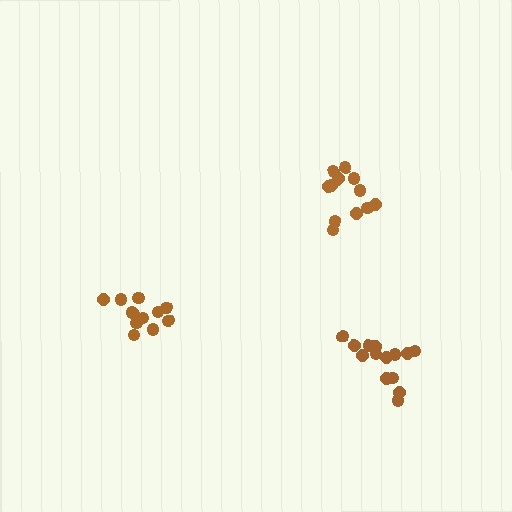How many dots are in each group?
Group 1: 14 dots, Group 2: 12 dots, Group 3: 12 dots (38 total).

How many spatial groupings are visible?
There are 3 spatial groupings.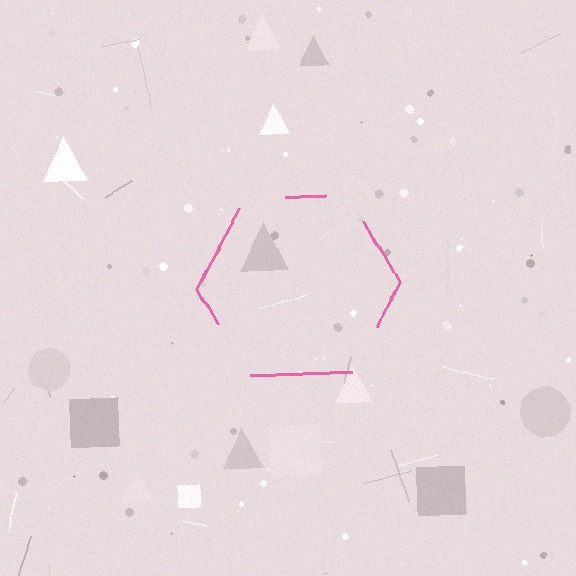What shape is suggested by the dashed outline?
The dashed outline suggests a hexagon.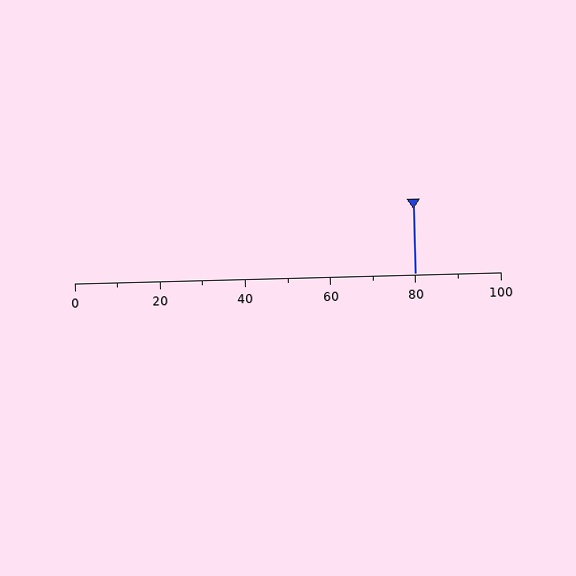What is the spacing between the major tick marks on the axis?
The major ticks are spaced 20 apart.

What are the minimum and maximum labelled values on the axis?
The axis runs from 0 to 100.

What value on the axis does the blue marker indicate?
The marker indicates approximately 80.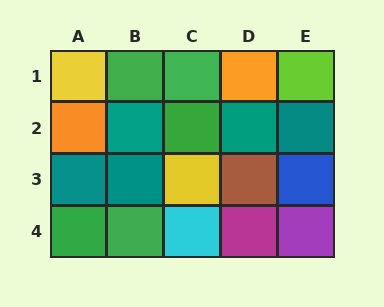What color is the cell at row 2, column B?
Teal.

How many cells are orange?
2 cells are orange.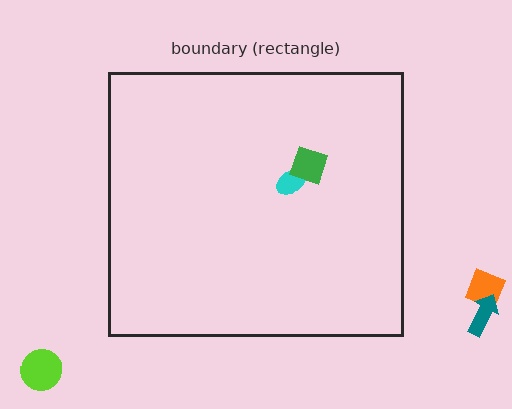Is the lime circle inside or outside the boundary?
Outside.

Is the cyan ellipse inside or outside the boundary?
Inside.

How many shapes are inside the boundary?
2 inside, 3 outside.